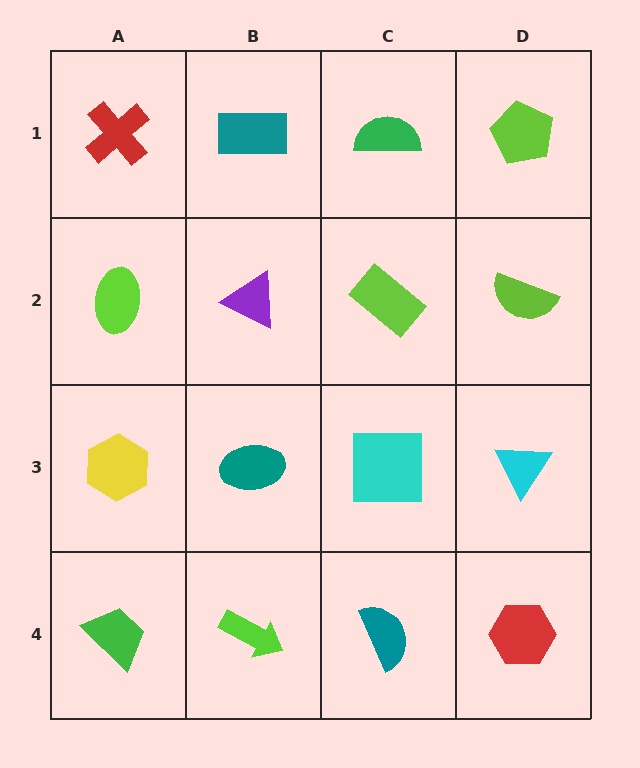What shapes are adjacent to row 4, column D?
A cyan triangle (row 3, column D), a teal semicircle (row 4, column C).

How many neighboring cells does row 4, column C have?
3.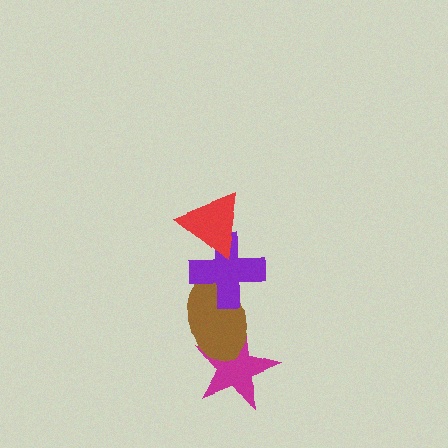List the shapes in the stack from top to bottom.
From top to bottom: the red triangle, the purple cross, the brown ellipse, the magenta star.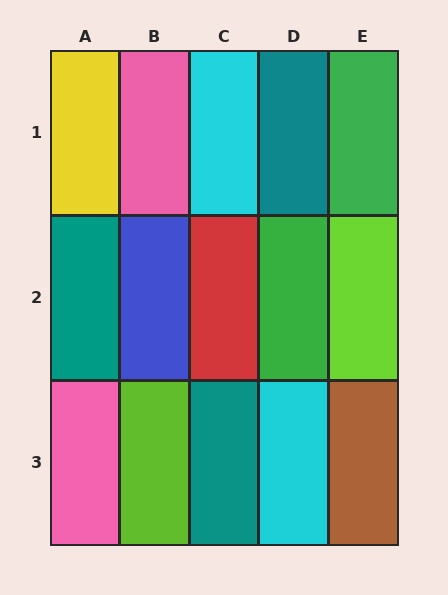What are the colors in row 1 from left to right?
Yellow, pink, cyan, teal, green.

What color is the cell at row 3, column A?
Pink.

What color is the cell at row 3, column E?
Brown.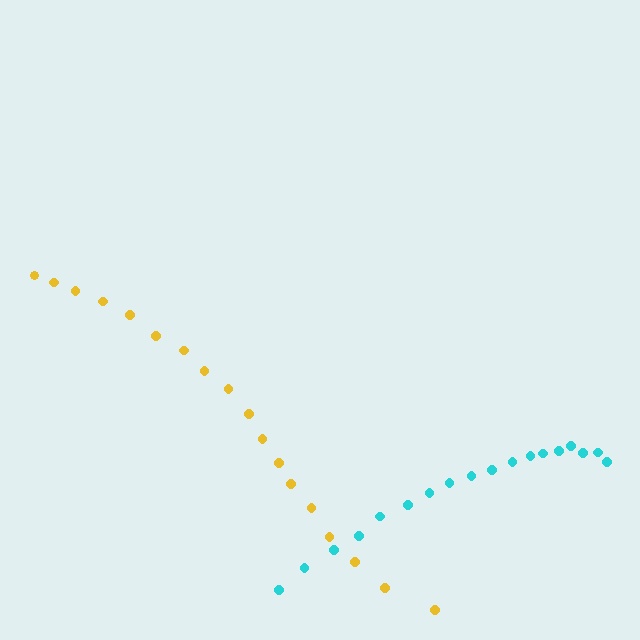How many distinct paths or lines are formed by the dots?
There are 2 distinct paths.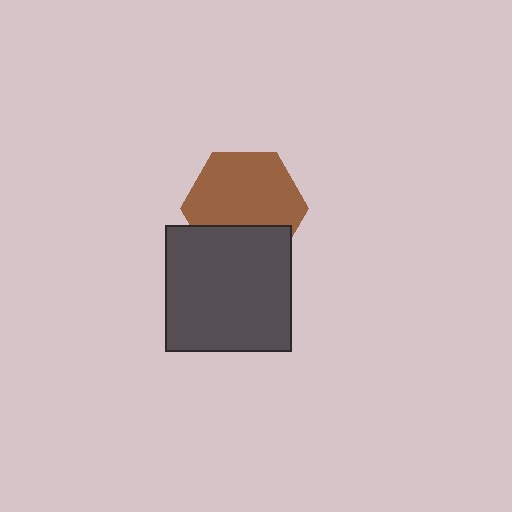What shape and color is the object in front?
The object in front is a dark gray square.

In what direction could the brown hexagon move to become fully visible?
The brown hexagon could move up. That would shift it out from behind the dark gray square entirely.